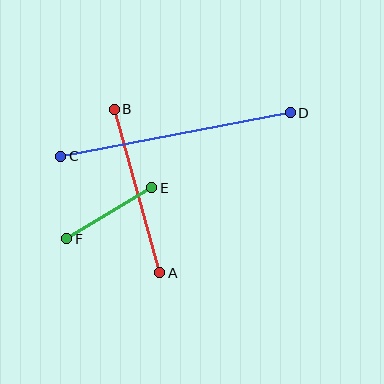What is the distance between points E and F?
The distance is approximately 100 pixels.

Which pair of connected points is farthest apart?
Points C and D are farthest apart.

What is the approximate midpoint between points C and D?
The midpoint is at approximately (176, 134) pixels.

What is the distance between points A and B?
The distance is approximately 170 pixels.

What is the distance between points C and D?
The distance is approximately 233 pixels.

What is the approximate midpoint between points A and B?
The midpoint is at approximately (137, 191) pixels.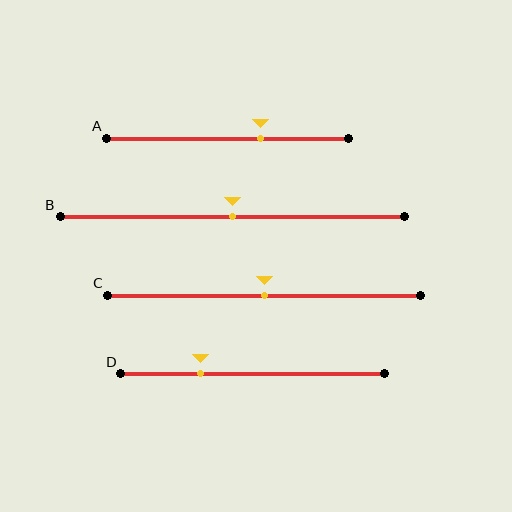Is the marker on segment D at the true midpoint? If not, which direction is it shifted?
No, the marker on segment D is shifted to the left by about 20% of the segment length.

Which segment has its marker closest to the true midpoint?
Segment B has its marker closest to the true midpoint.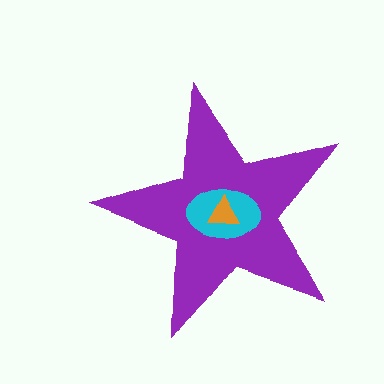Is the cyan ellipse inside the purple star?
Yes.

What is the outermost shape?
The purple star.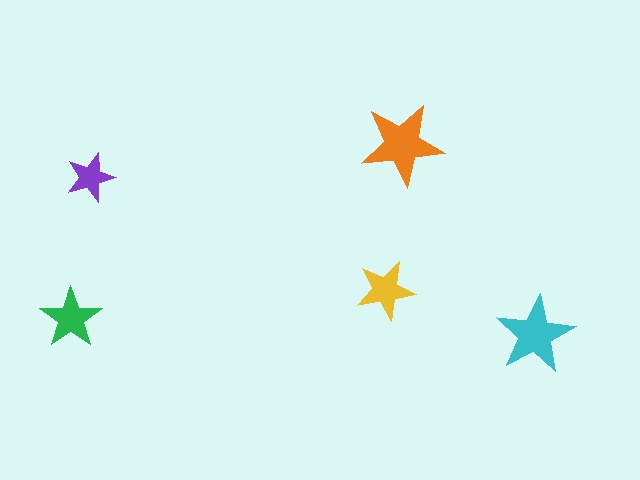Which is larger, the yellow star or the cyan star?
The cyan one.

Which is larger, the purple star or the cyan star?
The cyan one.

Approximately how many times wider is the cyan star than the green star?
About 1.5 times wider.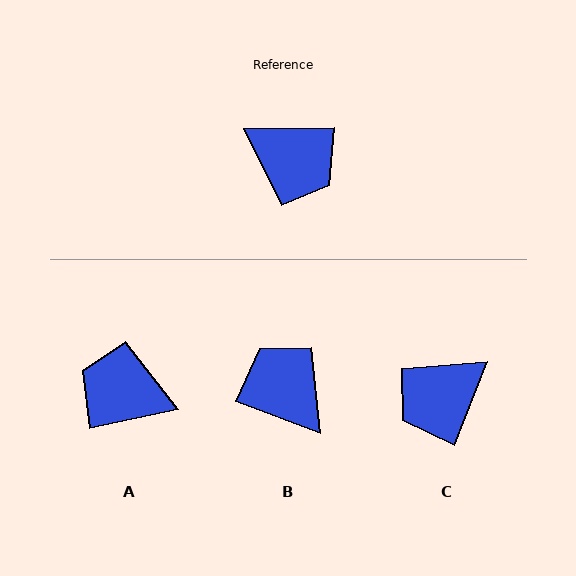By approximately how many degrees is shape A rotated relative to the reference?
Approximately 169 degrees clockwise.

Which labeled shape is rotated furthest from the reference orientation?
A, about 169 degrees away.